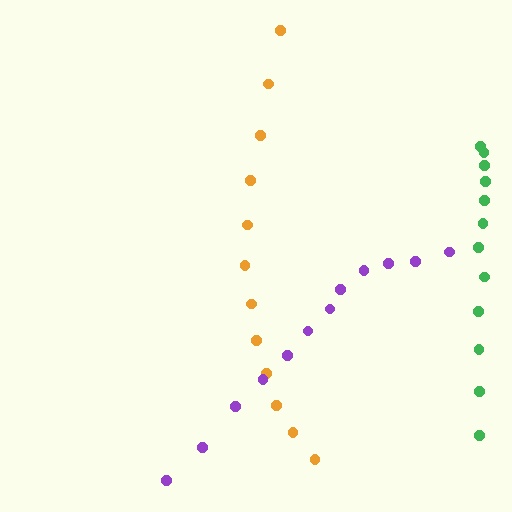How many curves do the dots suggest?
There are 3 distinct paths.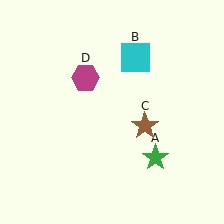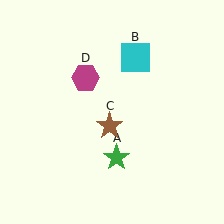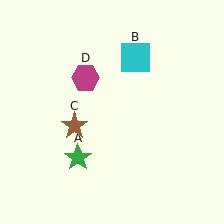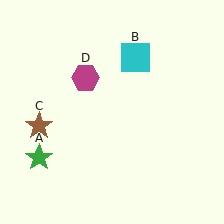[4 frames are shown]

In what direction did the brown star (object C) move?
The brown star (object C) moved left.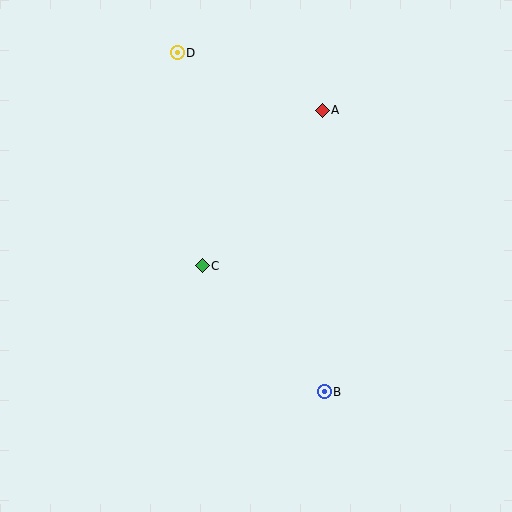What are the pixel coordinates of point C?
Point C is at (202, 266).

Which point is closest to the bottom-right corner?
Point B is closest to the bottom-right corner.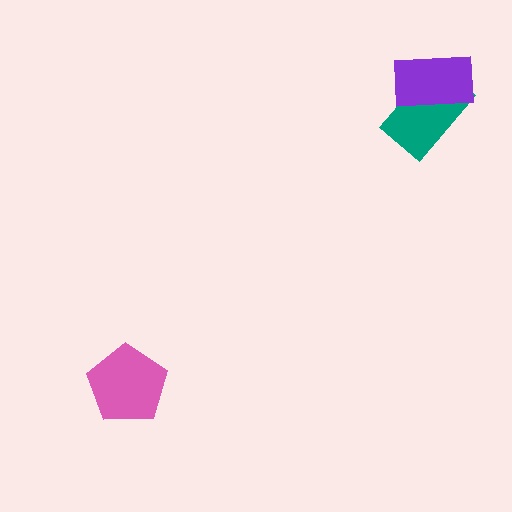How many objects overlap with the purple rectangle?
1 object overlaps with the purple rectangle.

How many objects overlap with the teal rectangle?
1 object overlaps with the teal rectangle.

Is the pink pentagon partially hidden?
No, no other shape covers it.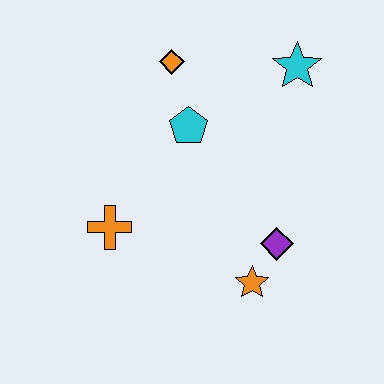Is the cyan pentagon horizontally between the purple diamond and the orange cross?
Yes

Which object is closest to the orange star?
The purple diamond is closest to the orange star.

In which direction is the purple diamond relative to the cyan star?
The purple diamond is below the cyan star.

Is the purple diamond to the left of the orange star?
No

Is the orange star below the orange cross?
Yes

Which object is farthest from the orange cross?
The cyan star is farthest from the orange cross.